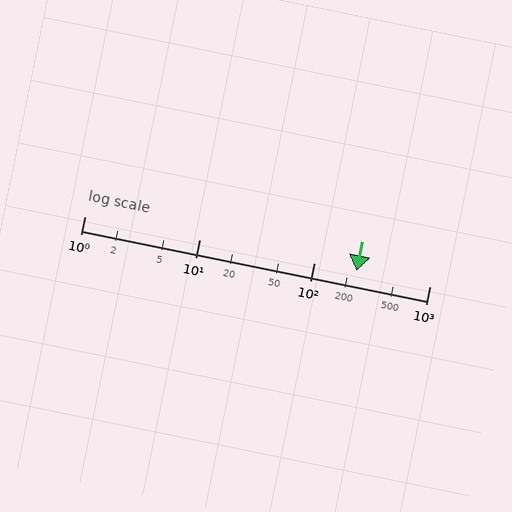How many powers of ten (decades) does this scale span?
The scale spans 3 decades, from 1 to 1000.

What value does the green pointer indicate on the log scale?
The pointer indicates approximately 230.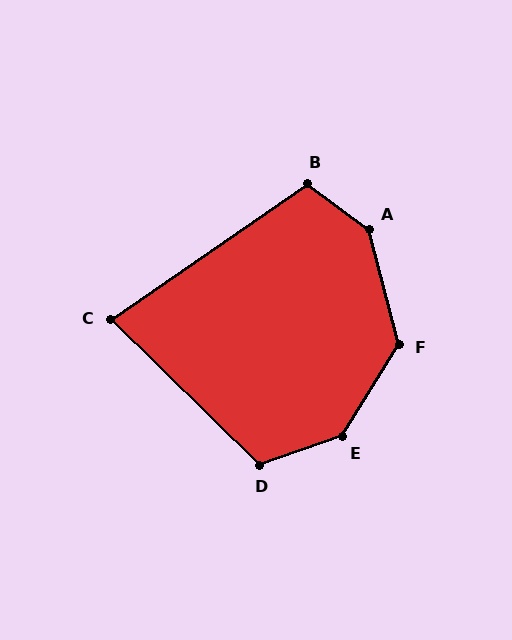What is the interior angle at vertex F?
Approximately 134 degrees (obtuse).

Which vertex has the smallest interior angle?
C, at approximately 79 degrees.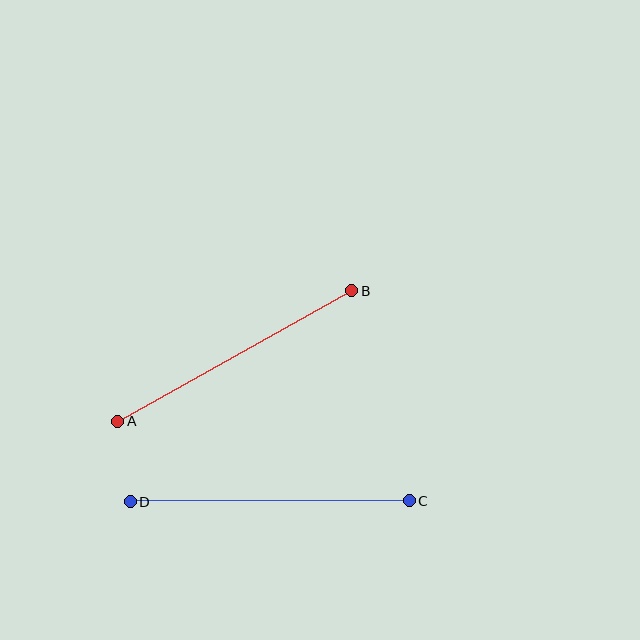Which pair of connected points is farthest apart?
Points C and D are farthest apart.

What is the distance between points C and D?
The distance is approximately 279 pixels.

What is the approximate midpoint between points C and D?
The midpoint is at approximately (270, 501) pixels.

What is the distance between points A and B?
The distance is approximately 268 pixels.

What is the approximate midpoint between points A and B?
The midpoint is at approximately (235, 356) pixels.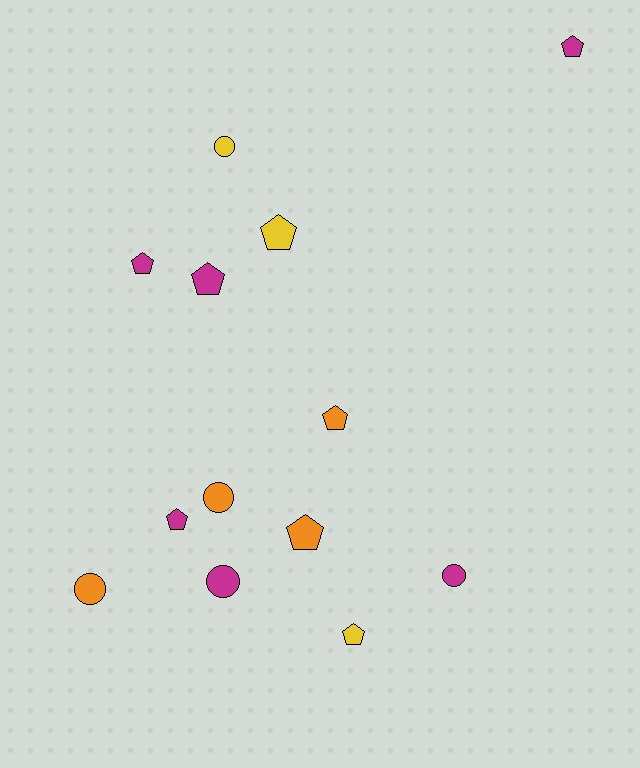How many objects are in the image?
There are 13 objects.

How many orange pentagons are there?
There are 2 orange pentagons.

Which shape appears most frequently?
Pentagon, with 8 objects.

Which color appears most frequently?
Magenta, with 6 objects.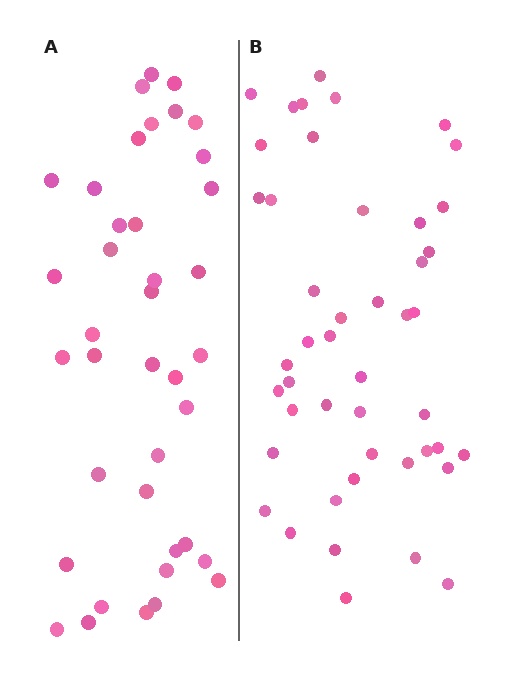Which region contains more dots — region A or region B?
Region B (the right region) has more dots.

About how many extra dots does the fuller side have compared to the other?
Region B has roughly 8 or so more dots than region A.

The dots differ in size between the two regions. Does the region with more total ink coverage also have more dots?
No. Region A has more total ink coverage because its dots are larger, but region B actually contains more individual dots. Total area can be misleading — the number of items is what matters here.